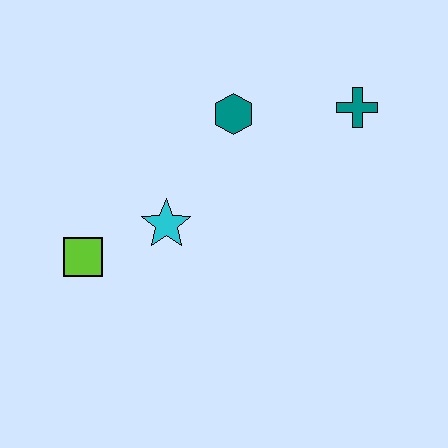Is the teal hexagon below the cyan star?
No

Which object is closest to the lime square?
The cyan star is closest to the lime square.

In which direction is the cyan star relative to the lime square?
The cyan star is to the right of the lime square.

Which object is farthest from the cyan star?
The teal cross is farthest from the cyan star.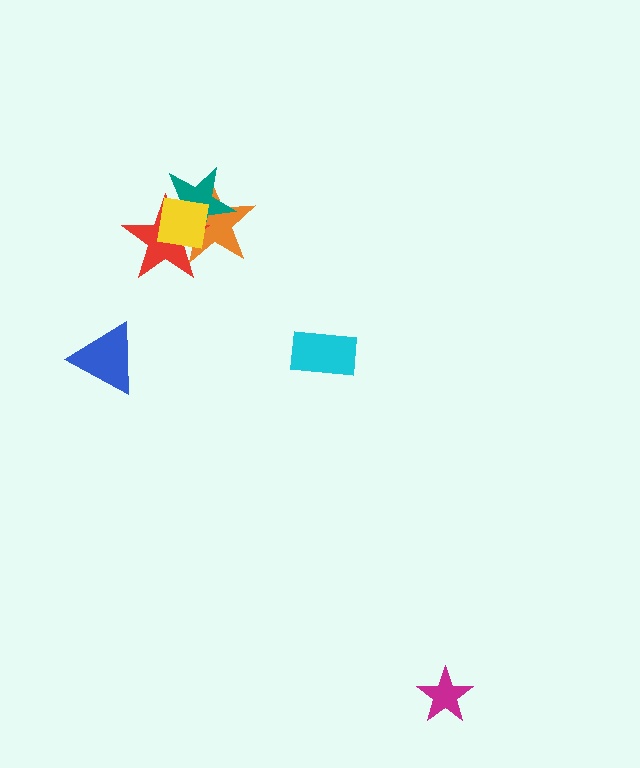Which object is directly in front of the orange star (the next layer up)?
The teal star is directly in front of the orange star.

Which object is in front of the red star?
The yellow square is in front of the red star.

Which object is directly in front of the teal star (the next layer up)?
The red star is directly in front of the teal star.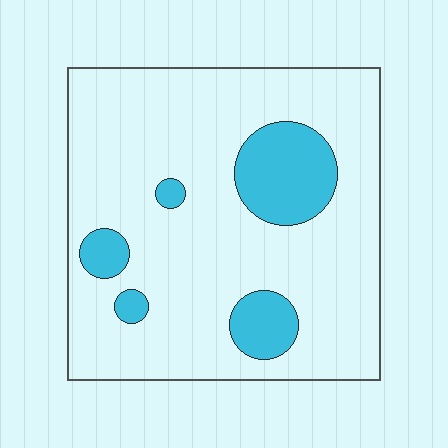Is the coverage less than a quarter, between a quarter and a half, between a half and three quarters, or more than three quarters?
Less than a quarter.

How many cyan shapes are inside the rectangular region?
5.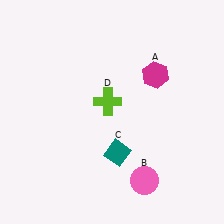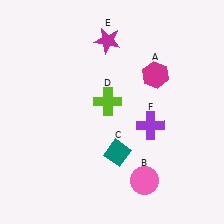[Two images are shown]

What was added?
A magenta star (E), a purple cross (F) were added in Image 2.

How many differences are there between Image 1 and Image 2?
There are 2 differences between the two images.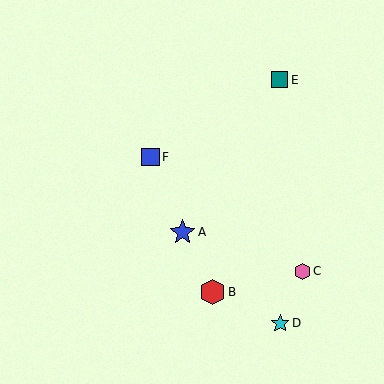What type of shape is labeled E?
Shape E is a teal square.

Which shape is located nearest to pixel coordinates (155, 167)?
The blue square (labeled F) at (151, 157) is nearest to that location.